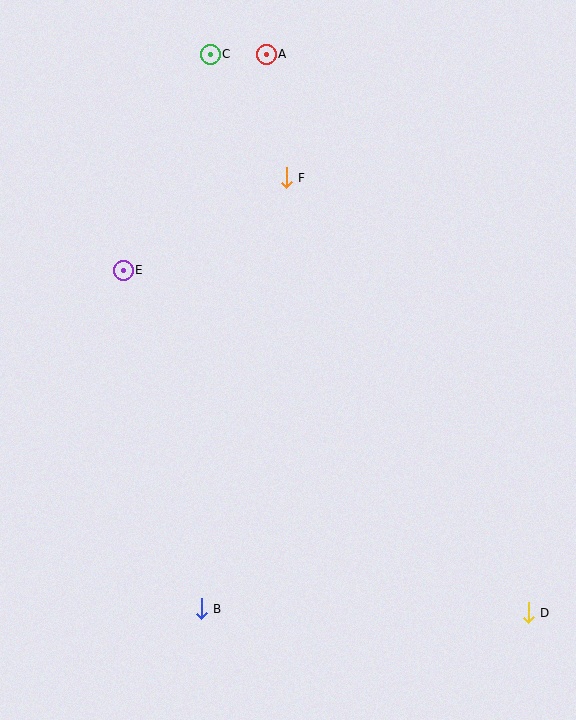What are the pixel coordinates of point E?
Point E is at (123, 270).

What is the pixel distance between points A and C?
The distance between A and C is 56 pixels.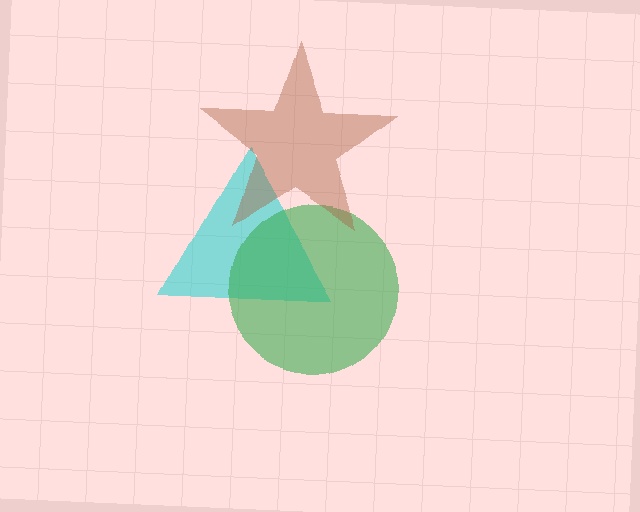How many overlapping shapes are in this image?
There are 3 overlapping shapes in the image.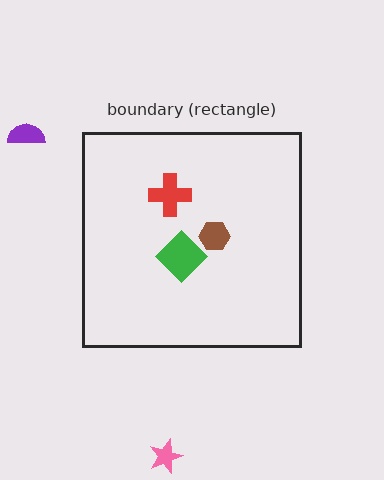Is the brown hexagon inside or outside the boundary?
Inside.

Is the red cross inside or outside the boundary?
Inside.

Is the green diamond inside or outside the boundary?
Inside.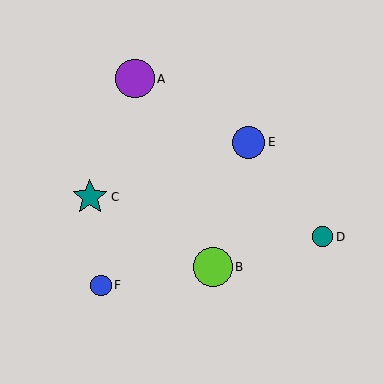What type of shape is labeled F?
Shape F is a blue circle.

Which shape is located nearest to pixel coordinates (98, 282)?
The blue circle (labeled F) at (101, 285) is nearest to that location.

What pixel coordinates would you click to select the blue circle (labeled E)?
Click at (249, 142) to select the blue circle E.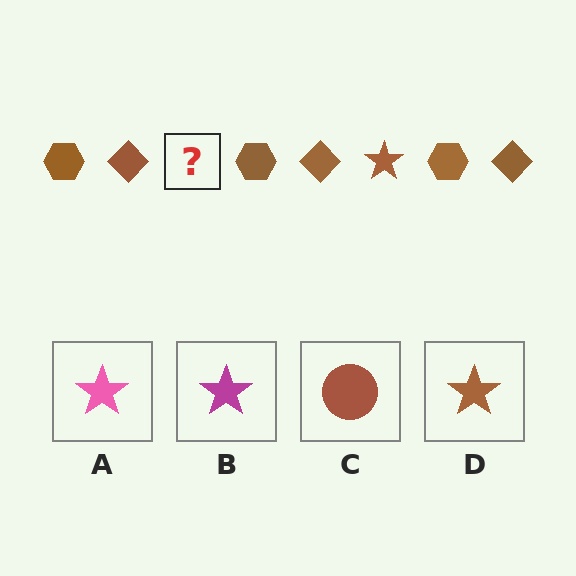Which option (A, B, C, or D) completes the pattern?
D.